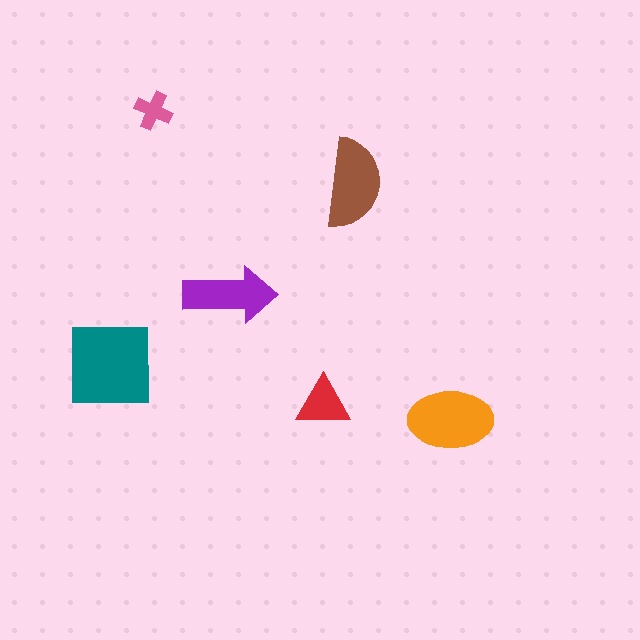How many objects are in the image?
There are 6 objects in the image.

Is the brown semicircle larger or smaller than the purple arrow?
Larger.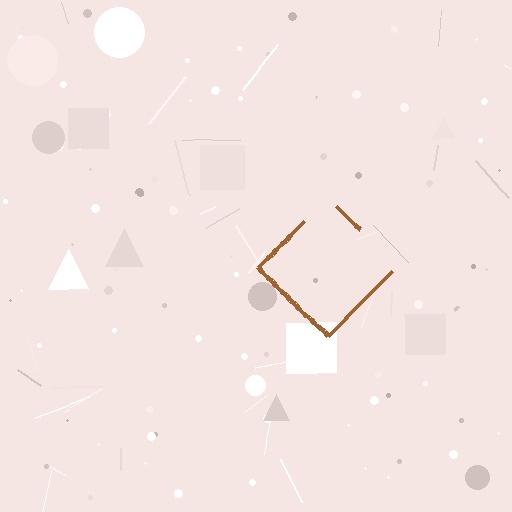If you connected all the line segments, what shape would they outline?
They would outline a diamond.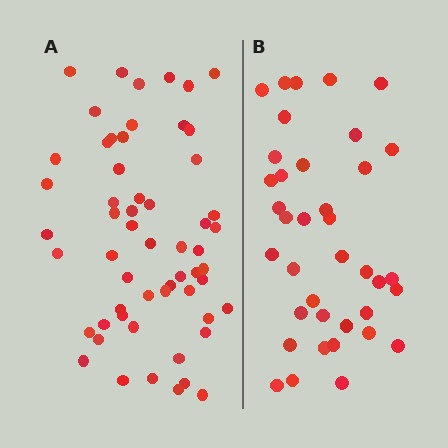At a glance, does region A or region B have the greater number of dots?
Region A (the left region) has more dots.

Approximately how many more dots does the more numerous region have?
Region A has approximately 20 more dots than region B.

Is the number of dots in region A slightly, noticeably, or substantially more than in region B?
Region A has substantially more. The ratio is roughly 1.5 to 1.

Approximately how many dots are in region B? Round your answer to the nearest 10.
About 40 dots. (The exact count is 38, which rounds to 40.)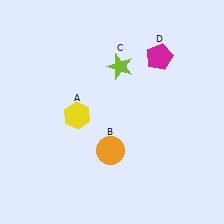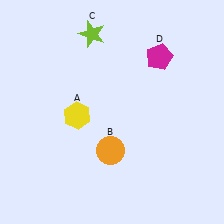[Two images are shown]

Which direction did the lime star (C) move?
The lime star (C) moved up.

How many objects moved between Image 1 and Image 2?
1 object moved between the two images.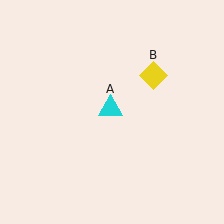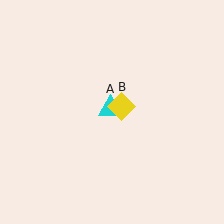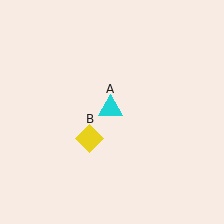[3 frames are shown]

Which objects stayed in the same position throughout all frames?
Cyan triangle (object A) remained stationary.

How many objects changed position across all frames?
1 object changed position: yellow diamond (object B).